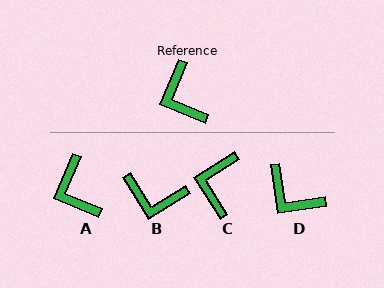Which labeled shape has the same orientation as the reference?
A.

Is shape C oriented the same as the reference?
No, it is off by about 34 degrees.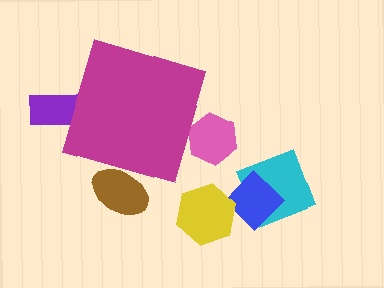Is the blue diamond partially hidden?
No, the blue diamond is fully visible.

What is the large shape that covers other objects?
A magenta diamond.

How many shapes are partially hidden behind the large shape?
3 shapes are partially hidden.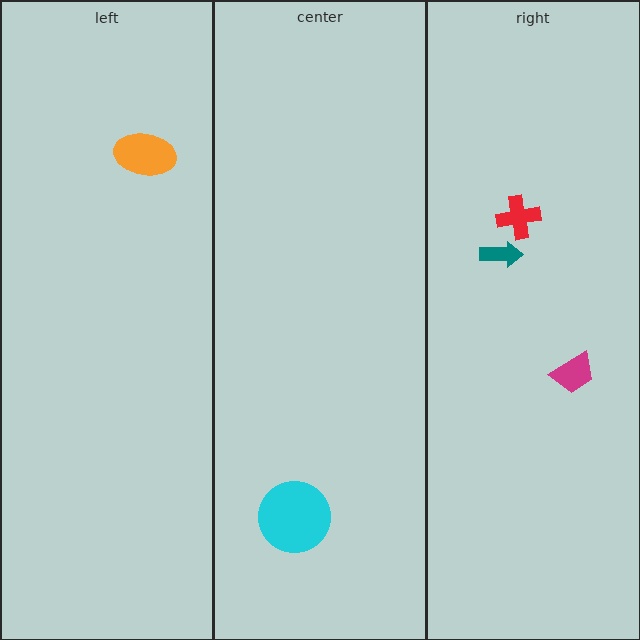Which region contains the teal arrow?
The right region.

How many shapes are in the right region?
3.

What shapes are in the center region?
The cyan circle.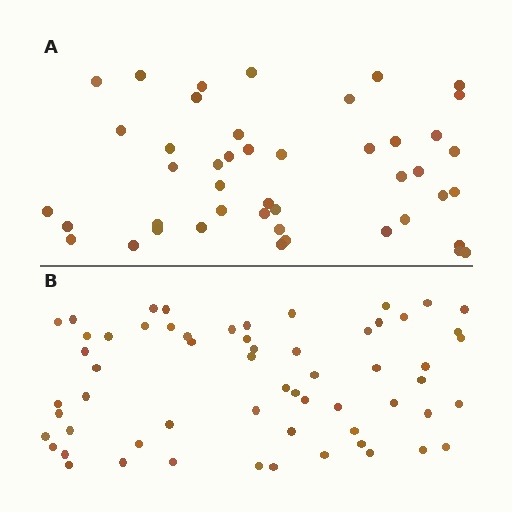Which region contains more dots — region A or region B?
Region B (the bottom region) has more dots.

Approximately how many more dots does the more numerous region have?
Region B has approximately 15 more dots than region A.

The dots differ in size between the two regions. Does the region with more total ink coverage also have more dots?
No. Region A has more total ink coverage because its dots are larger, but region B actually contains more individual dots. Total area can be misleading — the number of items is what matters here.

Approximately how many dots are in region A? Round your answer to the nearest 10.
About 40 dots. (The exact count is 45, which rounds to 40.)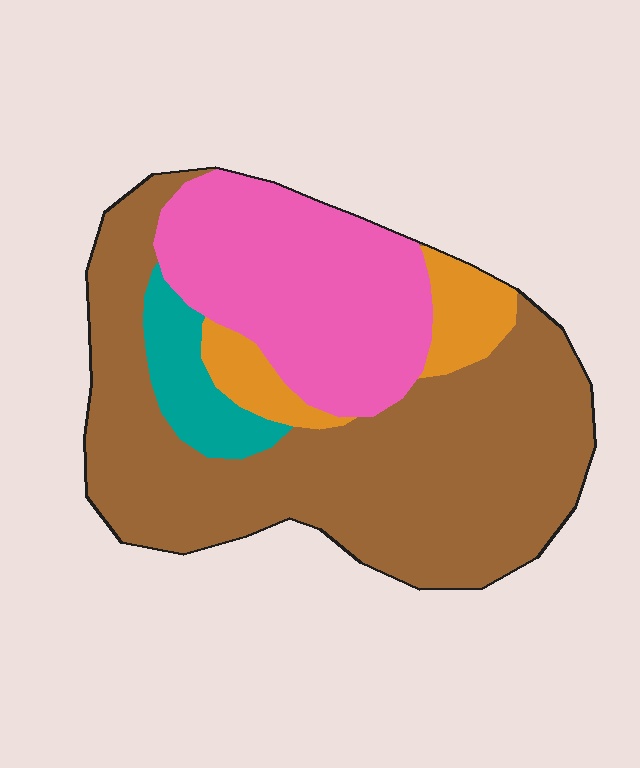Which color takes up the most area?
Brown, at roughly 55%.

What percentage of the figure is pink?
Pink covers 28% of the figure.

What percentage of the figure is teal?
Teal takes up less than a quarter of the figure.